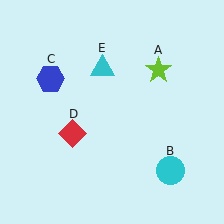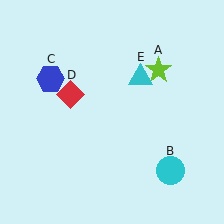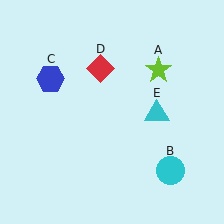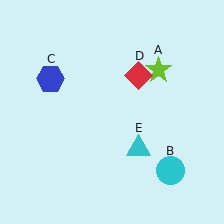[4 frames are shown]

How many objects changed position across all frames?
2 objects changed position: red diamond (object D), cyan triangle (object E).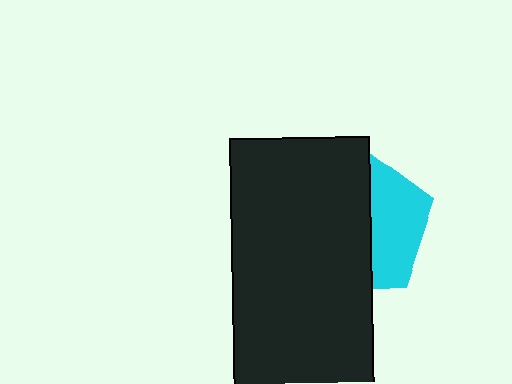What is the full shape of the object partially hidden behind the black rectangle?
The partially hidden object is a cyan pentagon.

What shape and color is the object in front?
The object in front is a black rectangle.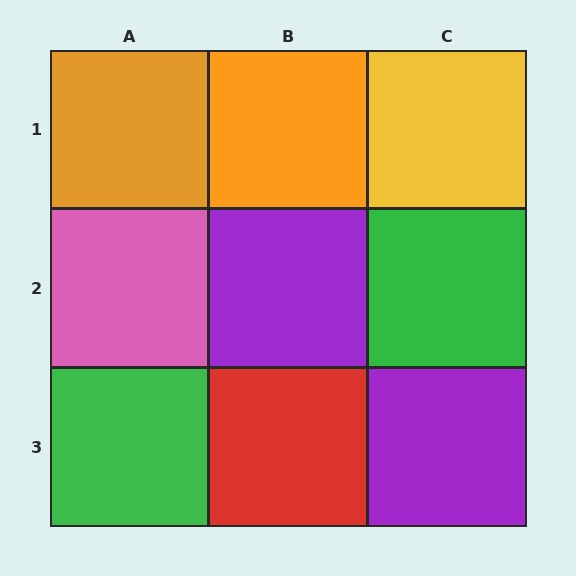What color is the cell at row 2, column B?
Purple.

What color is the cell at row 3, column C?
Purple.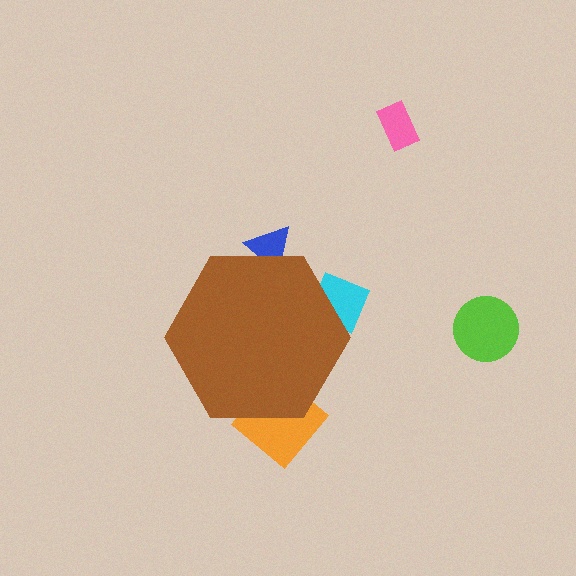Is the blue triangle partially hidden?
Yes, the blue triangle is partially hidden behind the brown hexagon.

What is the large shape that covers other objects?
A brown hexagon.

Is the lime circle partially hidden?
No, the lime circle is fully visible.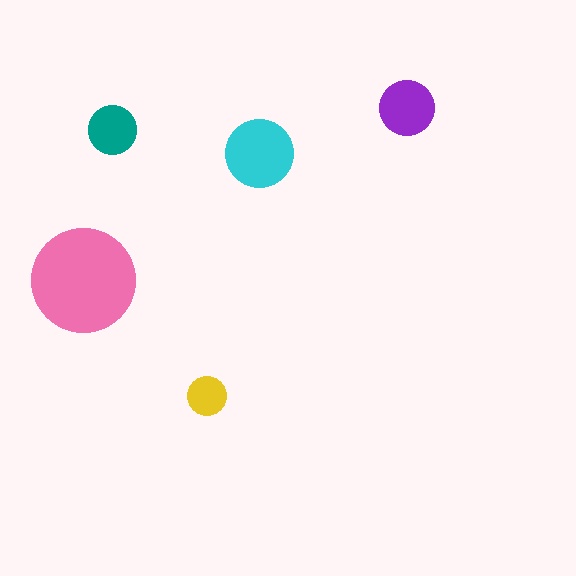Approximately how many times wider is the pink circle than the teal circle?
About 2 times wider.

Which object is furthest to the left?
The pink circle is leftmost.